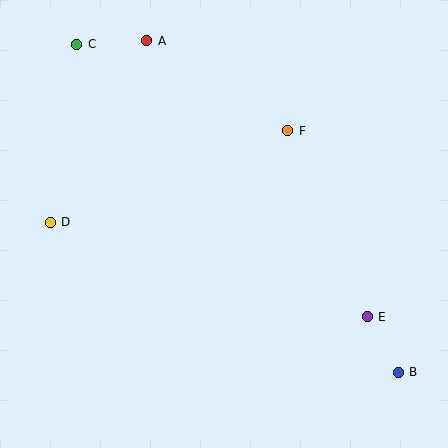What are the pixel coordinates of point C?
Point C is at (77, 44).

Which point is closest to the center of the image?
Point F at (288, 131) is closest to the center.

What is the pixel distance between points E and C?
The distance between E and C is 398 pixels.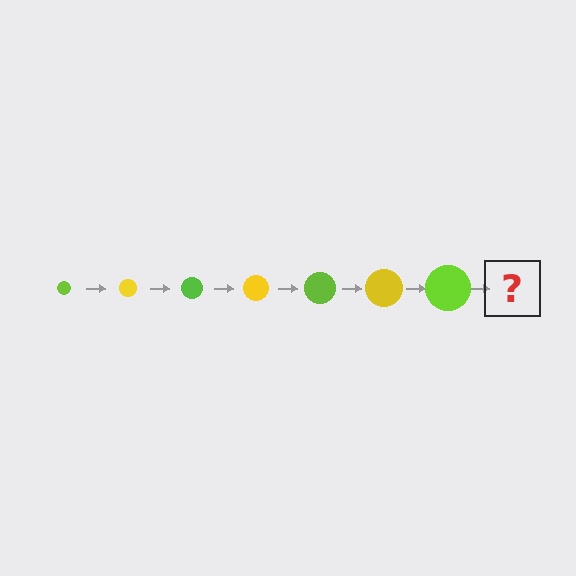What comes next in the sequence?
The next element should be a yellow circle, larger than the previous one.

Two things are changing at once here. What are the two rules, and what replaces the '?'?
The two rules are that the circle grows larger each step and the color cycles through lime and yellow. The '?' should be a yellow circle, larger than the previous one.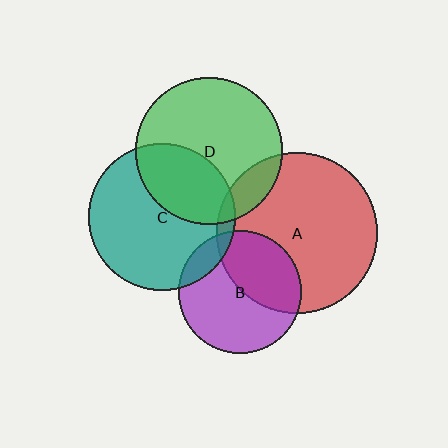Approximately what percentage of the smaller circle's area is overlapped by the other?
Approximately 10%.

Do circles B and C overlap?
Yes.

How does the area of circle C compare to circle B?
Approximately 1.4 times.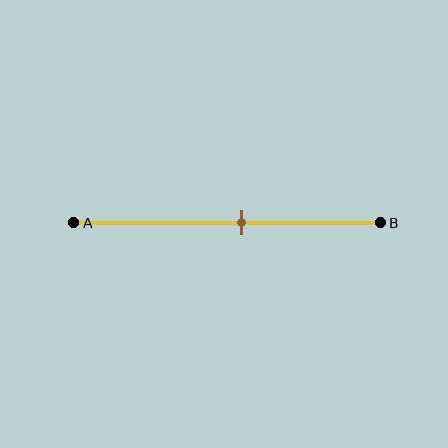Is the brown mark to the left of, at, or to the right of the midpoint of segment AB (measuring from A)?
The brown mark is to the right of the midpoint of segment AB.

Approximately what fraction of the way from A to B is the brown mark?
The brown mark is approximately 55% of the way from A to B.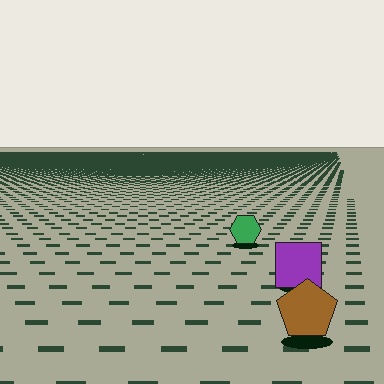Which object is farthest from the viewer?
The green hexagon is farthest from the viewer. It appears smaller and the ground texture around it is denser.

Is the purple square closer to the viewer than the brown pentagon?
No. The brown pentagon is closer — you can tell from the texture gradient: the ground texture is coarser near it.